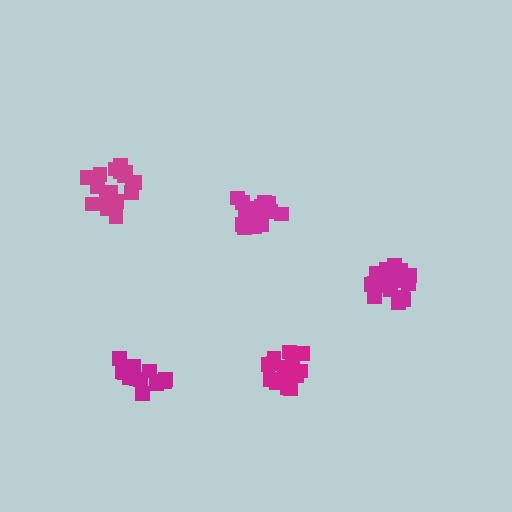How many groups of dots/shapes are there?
There are 5 groups.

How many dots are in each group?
Group 1: 19 dots, Group 2: 20 dots, Group 3: 14 dots, Group 4: 20 dots, Group 5: 20 dots (93 total).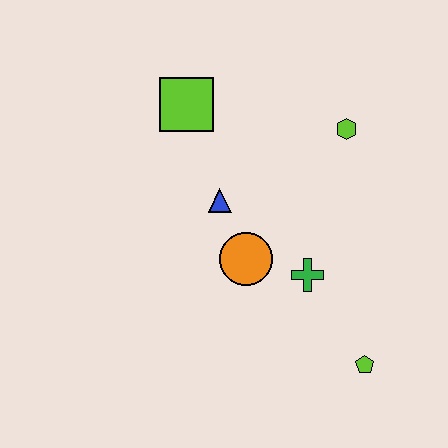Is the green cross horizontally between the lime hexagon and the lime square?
Yes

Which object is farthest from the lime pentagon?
The lime square is farthest from the lime pentagon.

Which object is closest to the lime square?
The blue triangle is closest to the lime square.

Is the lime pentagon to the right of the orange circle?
Yes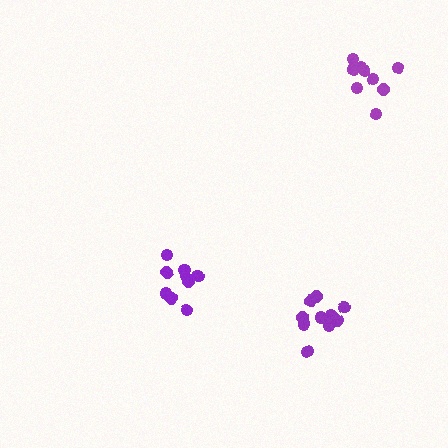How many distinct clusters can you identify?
There are 3 distinct clusters.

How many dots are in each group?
Group 1: 9 dots, Group 2: 11 dots, Group 3: 9 dots (29 total).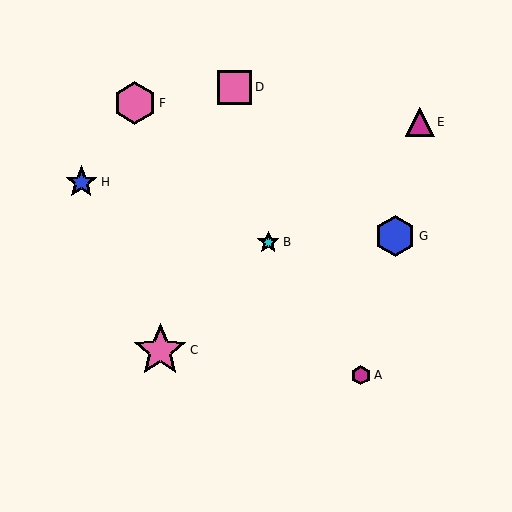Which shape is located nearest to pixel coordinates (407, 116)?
The magenta triangle (labeled E) at (420, 122) is nearest to that location.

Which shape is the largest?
The pink star (labeled C) is the largest.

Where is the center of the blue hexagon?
The center of the blue hexagon is at (395, 236).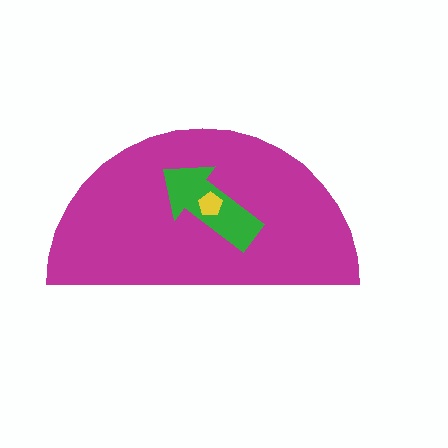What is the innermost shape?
The yellow pentagon.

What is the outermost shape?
The magenta semicircle.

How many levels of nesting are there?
3.